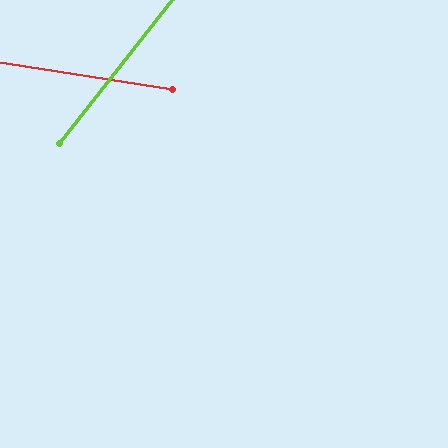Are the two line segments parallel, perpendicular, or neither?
Neither parallel nor perpendicular — they differ by about 61°.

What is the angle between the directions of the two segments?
Approximately 61 degrees.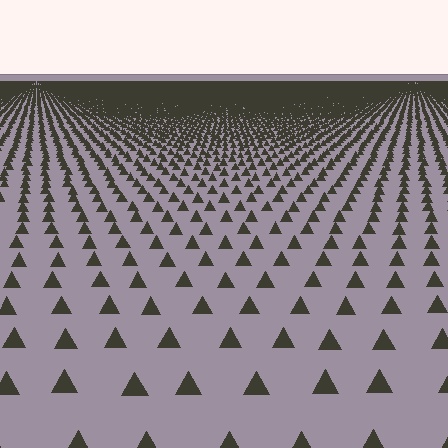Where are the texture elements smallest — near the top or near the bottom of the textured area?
Near the top.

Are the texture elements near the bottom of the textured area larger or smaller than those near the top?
Larger. Near the bottom, elements are closer to the viewer and appear at a bigger on-screen size.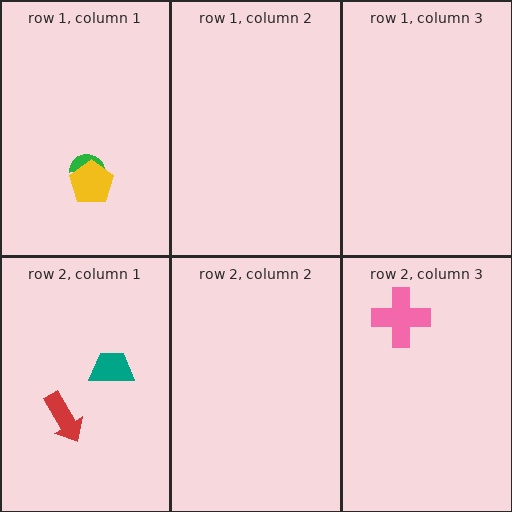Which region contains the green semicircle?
The row 1, column 1 region.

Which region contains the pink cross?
The row 2, column 3 region.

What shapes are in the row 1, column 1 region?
The green semicircle, the yellow pentagon.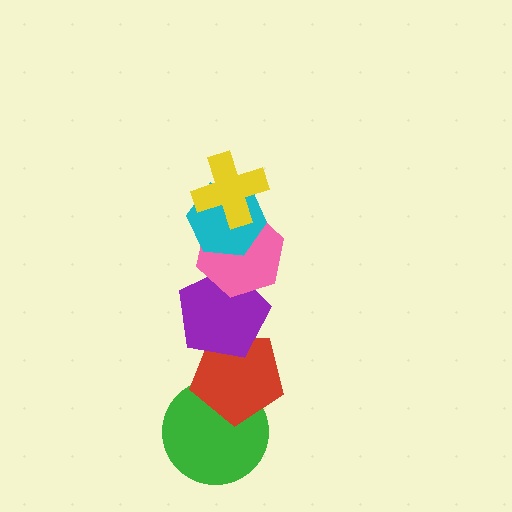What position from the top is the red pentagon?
The red pentagon is 5th from the top.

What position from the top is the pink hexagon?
The pink hexagon is 3rd from the top.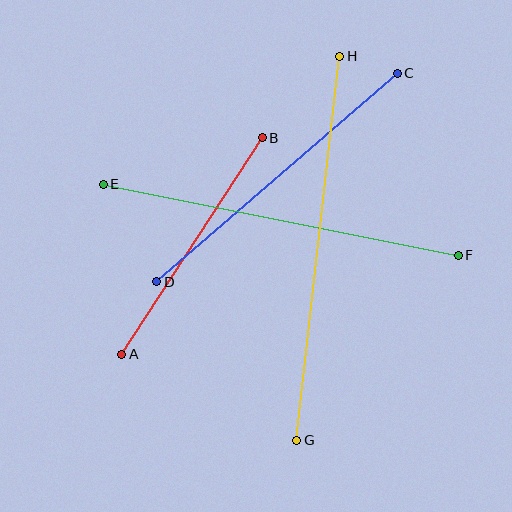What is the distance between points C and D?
The distance is approximately 318 pixels.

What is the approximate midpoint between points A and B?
The midpoint is at approximately (192, 246) pixels.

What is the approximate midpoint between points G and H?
The midpoint is at approximately (318, 248) pixels.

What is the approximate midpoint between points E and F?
The midpoint is at approximately (281, 220) pixels.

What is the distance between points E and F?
The distance is approximately 362 pixels.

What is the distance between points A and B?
The distance is approximately 258 pixels.